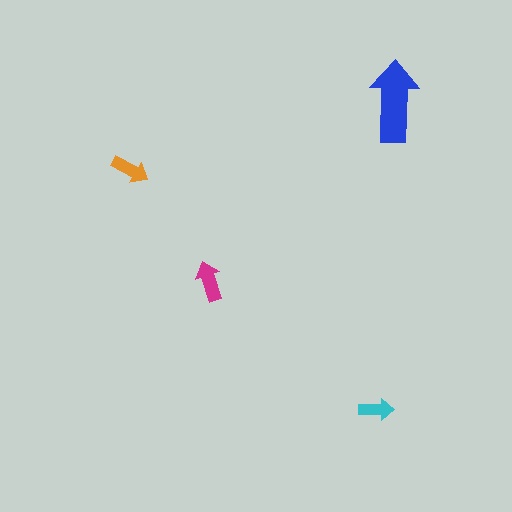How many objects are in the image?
There are 4 objects in the image.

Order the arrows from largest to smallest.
the blue one, the magenta one, the orange one, the cyan one.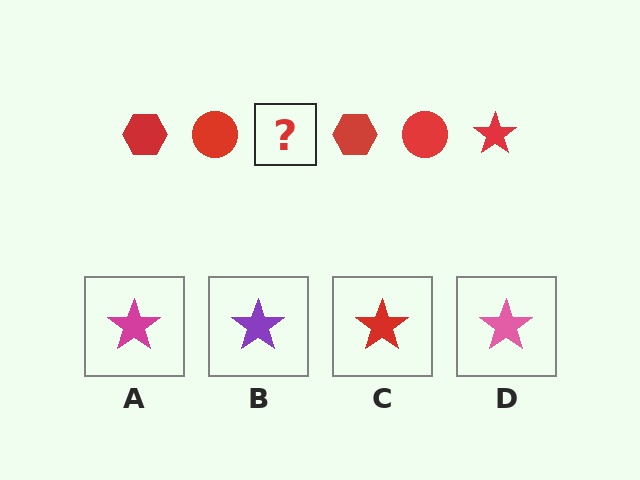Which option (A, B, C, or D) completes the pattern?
C.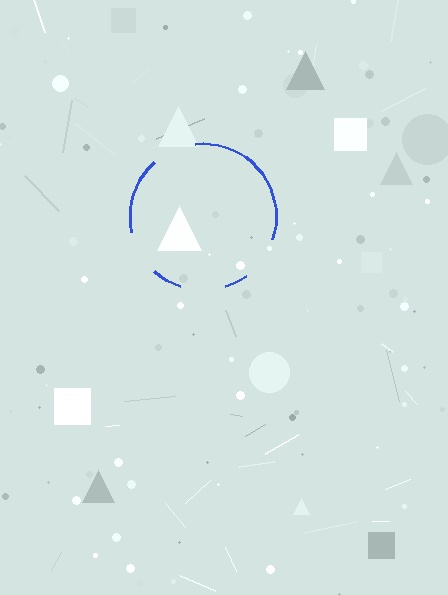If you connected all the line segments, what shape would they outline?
They would outline a circle.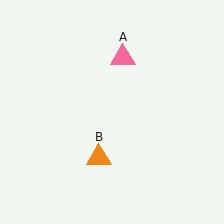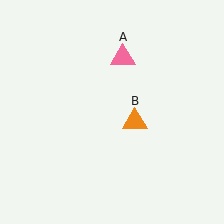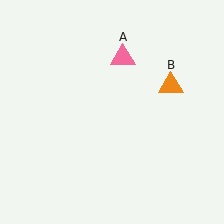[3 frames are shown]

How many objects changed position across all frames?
1 object changed position: orange triangle (object B).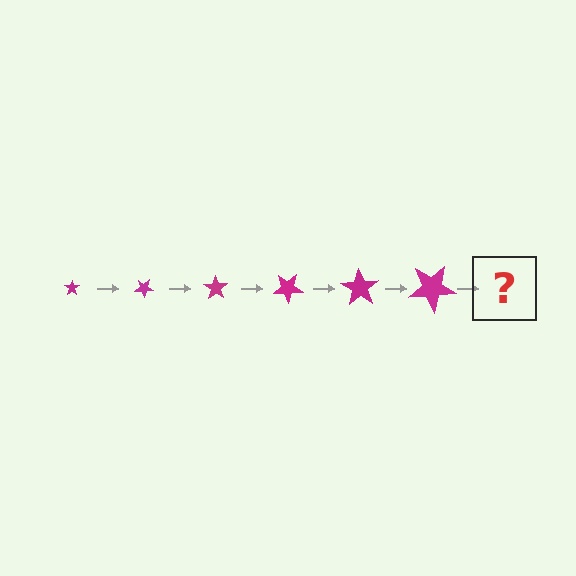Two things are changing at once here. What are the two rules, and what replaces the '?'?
The two rules are that the star grows larger each step and it rotates 35 degrees each step. The '?' should be a star, larger than the previous one and rotated 210 degrees from the start.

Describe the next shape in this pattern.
It should be a star, larger than the previous one and rotated 210 degrees from the start.